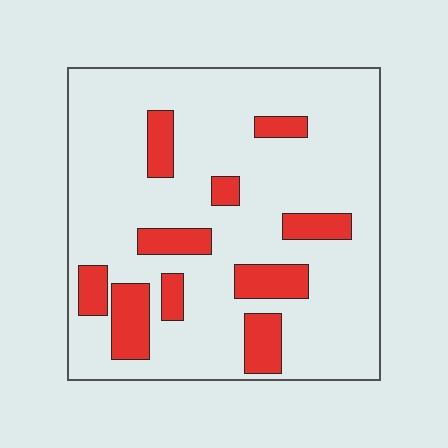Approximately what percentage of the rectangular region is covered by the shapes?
Approximately 20%.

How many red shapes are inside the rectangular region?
10.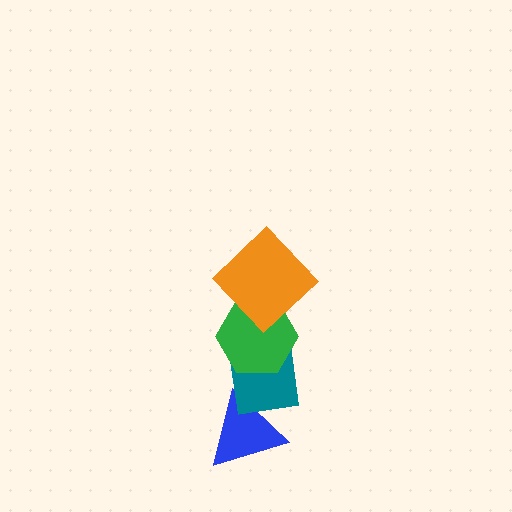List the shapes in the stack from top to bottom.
From top to bottom: the orange diamond, the green hexagon, the teal square, the blue triangle.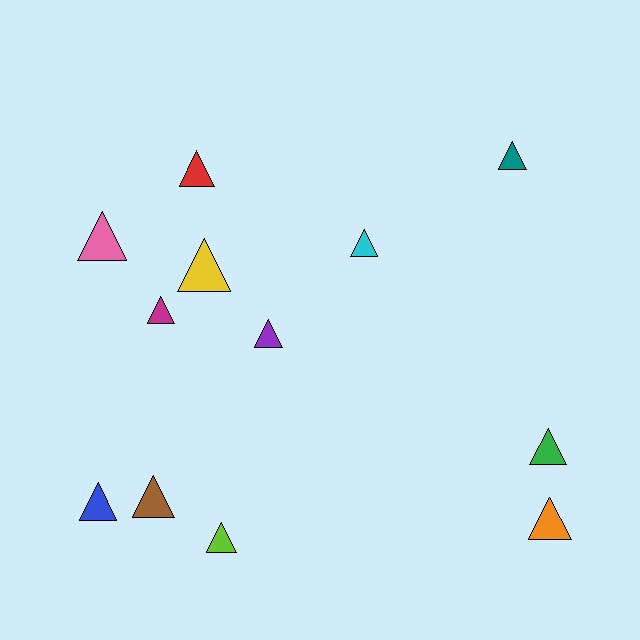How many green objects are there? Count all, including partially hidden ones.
There is 1 green object.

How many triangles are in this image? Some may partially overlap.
There are 12 triangles.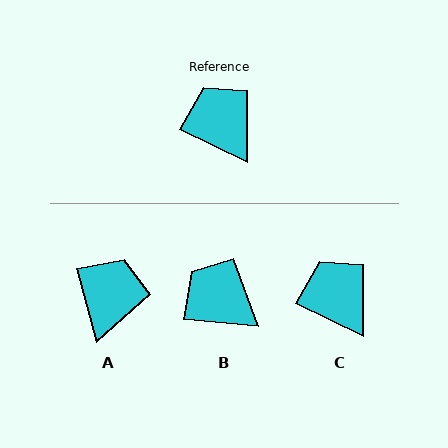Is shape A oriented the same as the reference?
No, it is off by about 49 degrees.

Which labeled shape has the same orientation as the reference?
C.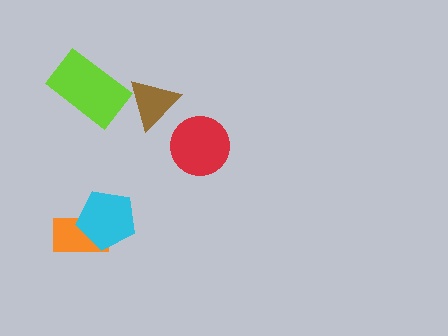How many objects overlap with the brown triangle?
0 objects overlap with the brown triangle.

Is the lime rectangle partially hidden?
No, no other shape covers it.